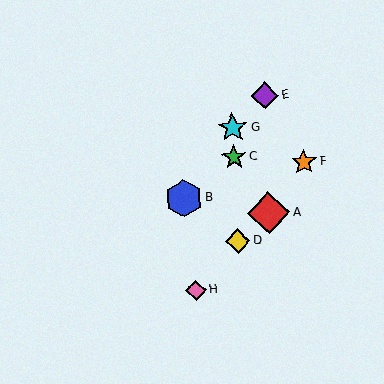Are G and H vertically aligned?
No, G is at x≈233 and H is at x≈196.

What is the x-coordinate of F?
Object F is at x≈304.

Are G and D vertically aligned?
Yes, both are at x≈233.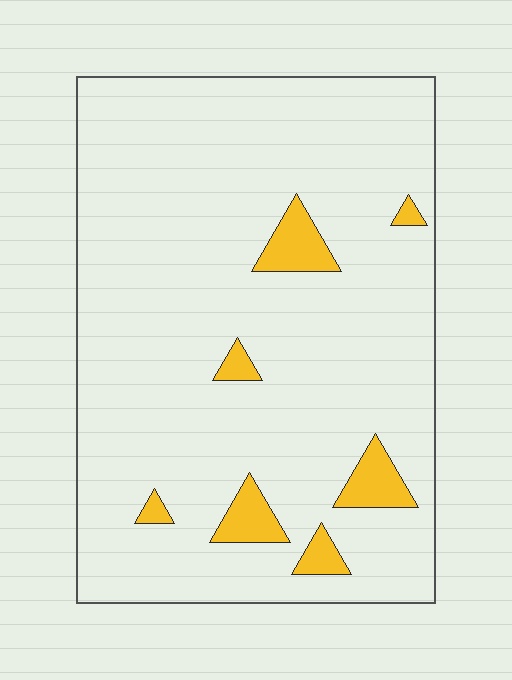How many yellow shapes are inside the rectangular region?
7.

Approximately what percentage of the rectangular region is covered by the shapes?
Approximately 5%.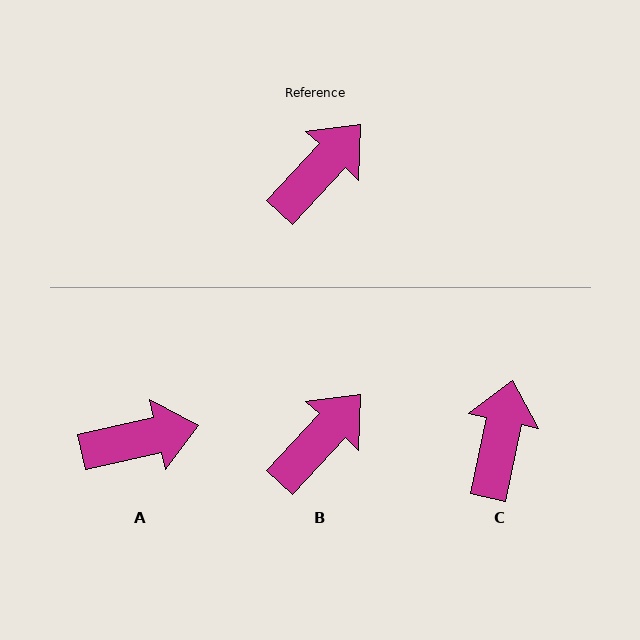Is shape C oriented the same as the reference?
No, it is off by about 31 degrees.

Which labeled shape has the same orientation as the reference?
B.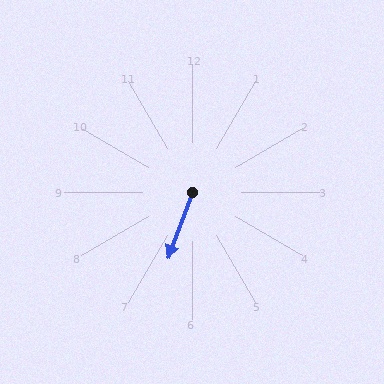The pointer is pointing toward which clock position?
Roughly 7 o'clock.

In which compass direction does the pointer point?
South.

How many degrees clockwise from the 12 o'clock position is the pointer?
Approximately 201 degrees.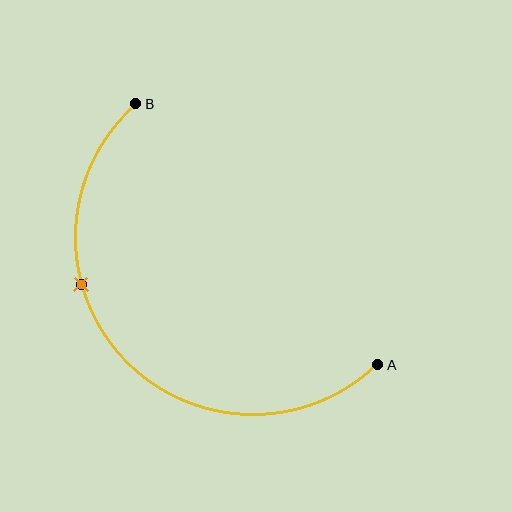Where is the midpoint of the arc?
The arc midpoint is the point on the curve farthest from the straight line joining A and B. It sits below and to the left of that line.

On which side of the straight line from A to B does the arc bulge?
The arc bulges below and to the left of the straight line connecting A and B.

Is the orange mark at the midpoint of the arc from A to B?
No. The orange mark lies on the arc but is closer to endpoint B. The arc midpoint would be at the point on the curve equidistant along the arc from both A and B.